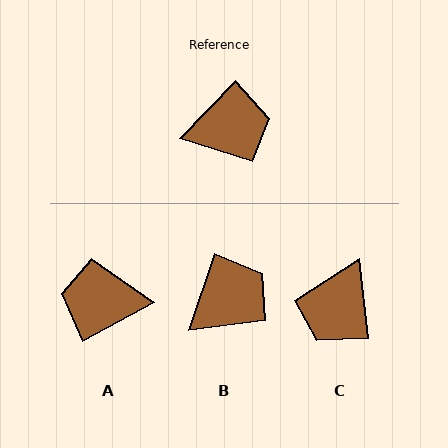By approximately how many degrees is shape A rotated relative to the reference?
Approximately 162 degrees counter-clockwise.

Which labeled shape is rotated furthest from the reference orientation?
A, about 162 degrees away.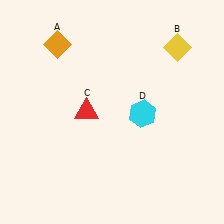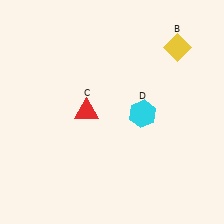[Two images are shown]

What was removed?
The orange diamond (A) was removed in Image 2.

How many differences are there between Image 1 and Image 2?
There is 1 difference between the two images.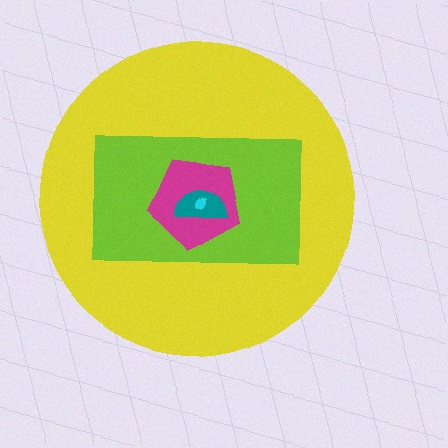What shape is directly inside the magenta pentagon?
The teal semicircle.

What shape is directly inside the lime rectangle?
The magenta pentagon.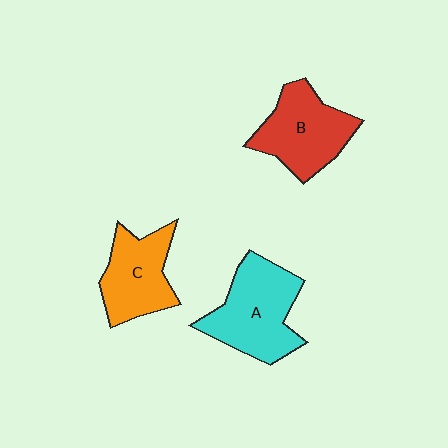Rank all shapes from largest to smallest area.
From largest to smallest: A (cyan), B (red), C (orange).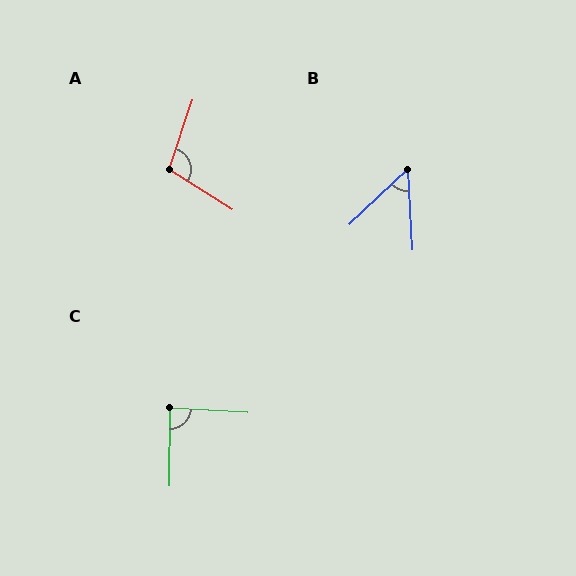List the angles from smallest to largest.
B (50°), C (87°), A (103°).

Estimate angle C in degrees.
Approximately 87 degrees.